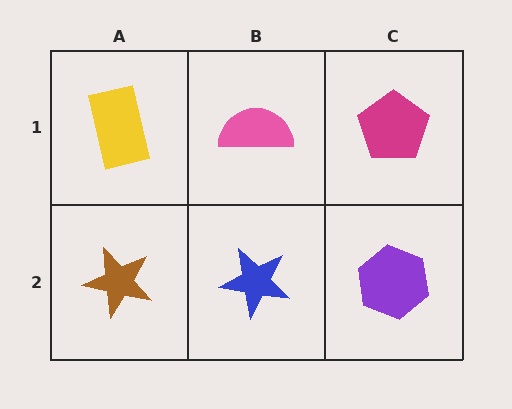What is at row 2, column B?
A blue star.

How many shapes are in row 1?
3 shapes.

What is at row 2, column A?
A brown star.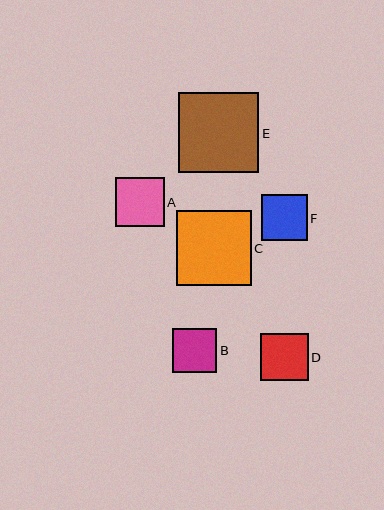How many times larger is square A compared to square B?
Square A is approximately 1.1 times the size of square B.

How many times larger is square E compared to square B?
Square E is approximately 1.8 times the size of square B.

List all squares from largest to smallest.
From largest to smallest: E, C, A, D, F, B.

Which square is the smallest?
Square B is the smallest with a size of approximately 44 pixels.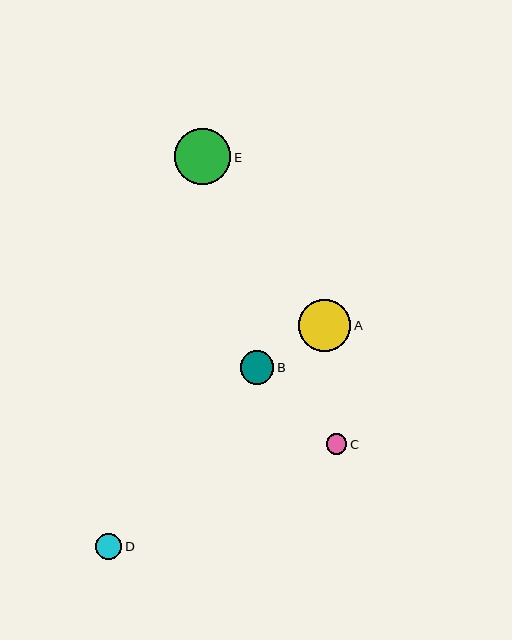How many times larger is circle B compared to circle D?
Circle B is approximately 1.3 times the size of circle D.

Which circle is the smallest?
Circle C is the smallest with a size of approximately 21 pixels.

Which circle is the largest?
Circle E is the largest with a size of approximately 56 pixels.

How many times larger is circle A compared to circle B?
Circle A is approximately 1.5 times the size of circle B.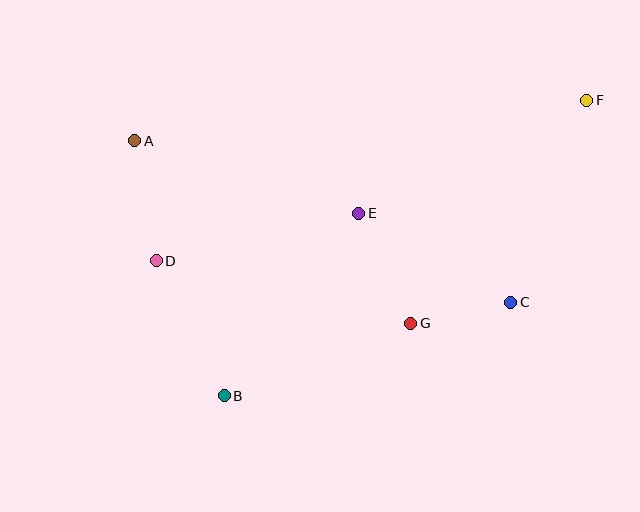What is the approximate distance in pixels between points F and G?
The distance between F and G is approximately 284 pixels.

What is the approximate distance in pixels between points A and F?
The distance between A and F is approximately 454 pixels.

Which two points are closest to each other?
Points C and G are closest to each other.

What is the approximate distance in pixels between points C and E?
The distance between C and E is approximately 176 pixels.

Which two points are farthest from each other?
Points B and F are farthest from each other.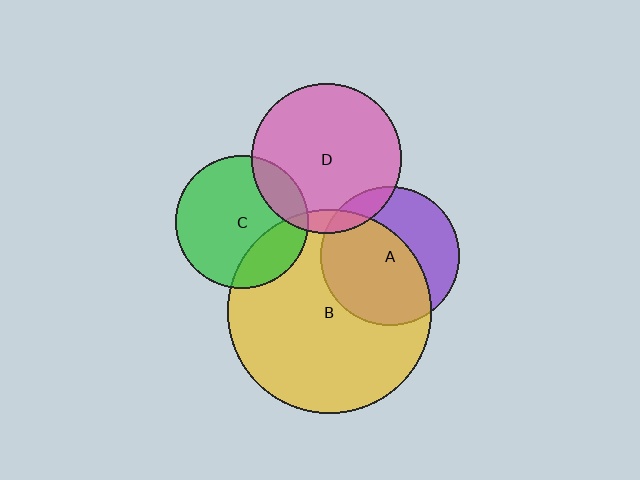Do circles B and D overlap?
Yes.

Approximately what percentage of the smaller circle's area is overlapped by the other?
Approximately 10%.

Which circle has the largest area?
Circle B (yellow).